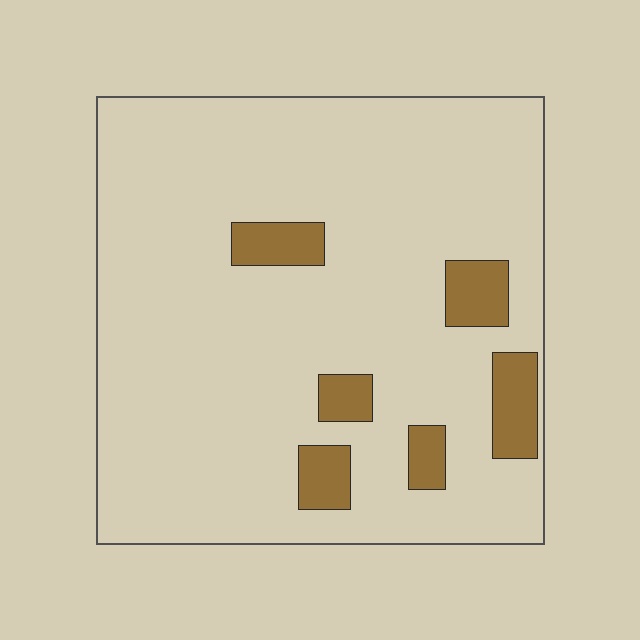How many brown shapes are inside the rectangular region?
6.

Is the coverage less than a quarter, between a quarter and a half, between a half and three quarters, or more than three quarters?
Less than a quarter.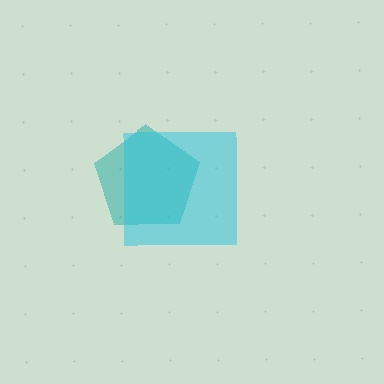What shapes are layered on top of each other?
The layered shapes are: a teal pentagon, a cyan square.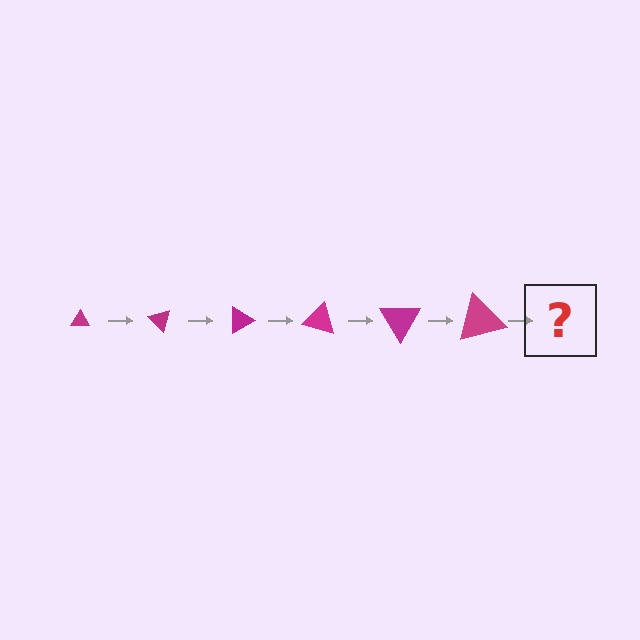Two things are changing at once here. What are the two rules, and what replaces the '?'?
The two rules are that the triangle grows larger each step and it rotates 45 degrees each step. The '?' should be a triangle, larger than the previous one and rotated 270 degrees from the start.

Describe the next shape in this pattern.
It should be a triangle, larger than the previous one and rotated 270 degrees from the start.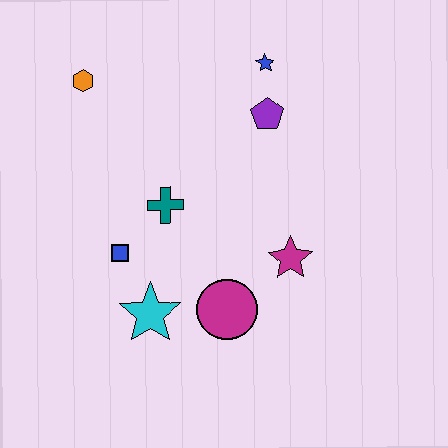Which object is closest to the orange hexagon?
The teal cross is closest to the orange hexagon.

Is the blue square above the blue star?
No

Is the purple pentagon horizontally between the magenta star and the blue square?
Yes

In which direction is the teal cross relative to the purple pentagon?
The teal cross is to the left of the purple pentagon.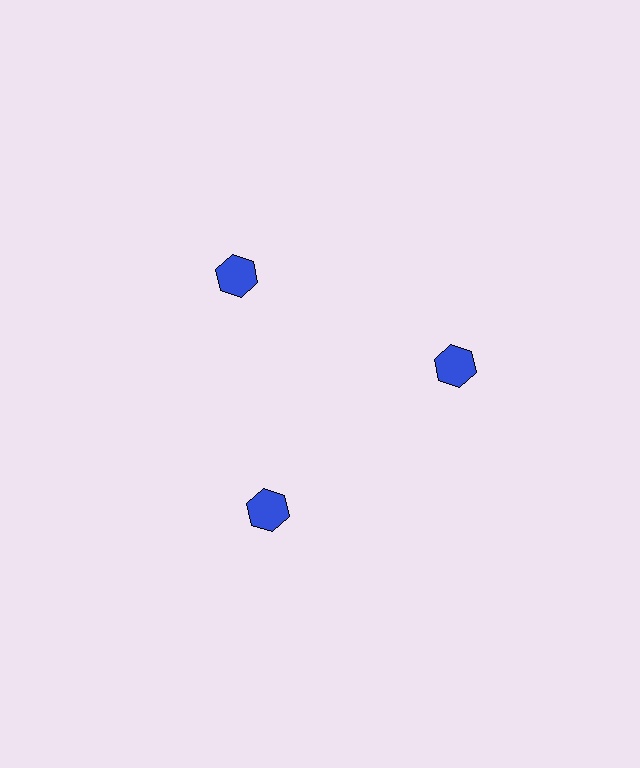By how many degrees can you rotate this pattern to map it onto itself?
The pattern maps onto itself every 120 degrees of rotation.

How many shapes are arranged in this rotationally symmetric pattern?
There are 3 shapes, arranged in 3 groups of 1.